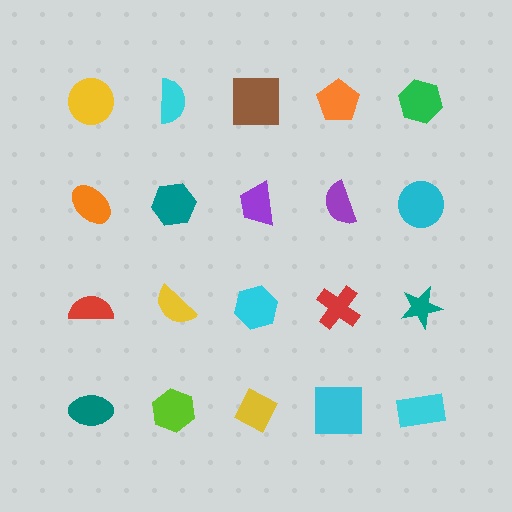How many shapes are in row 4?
5 shapes.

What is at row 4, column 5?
A cyan rectangle.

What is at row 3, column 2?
A yellow semicircle.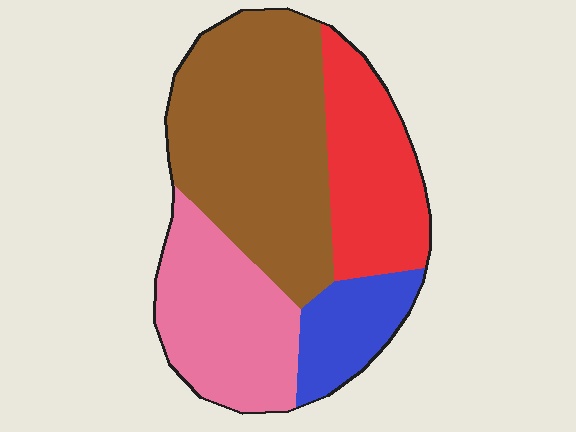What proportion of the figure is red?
Red takes up about one fifth (1/5) of the figure.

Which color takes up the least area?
Blue, at roughly 10%.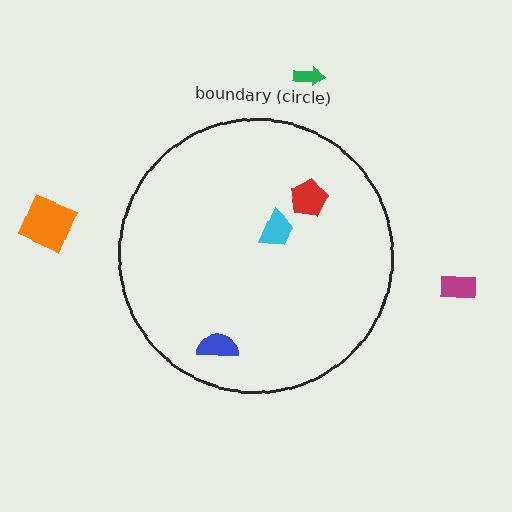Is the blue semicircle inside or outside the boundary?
Inside.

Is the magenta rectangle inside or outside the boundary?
Outside.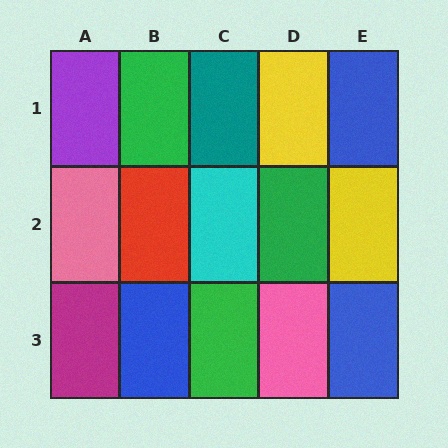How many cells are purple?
1 cell is purple.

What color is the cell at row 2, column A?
Pink.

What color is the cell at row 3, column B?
Blue.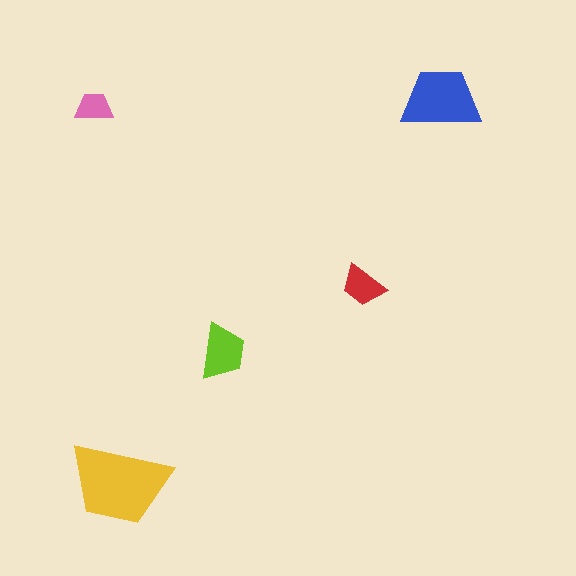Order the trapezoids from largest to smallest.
the yellow one, the blue one, the lime one, the red one, the pink one.